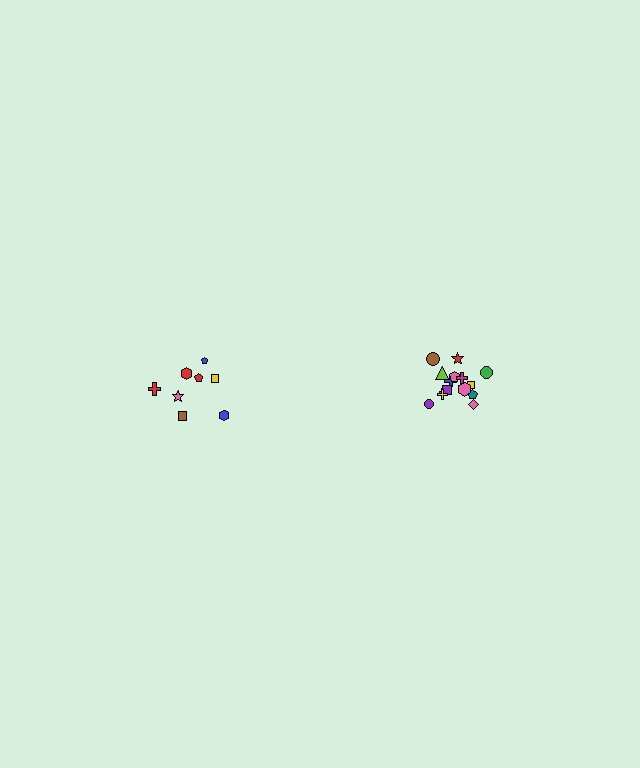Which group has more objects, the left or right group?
The right group.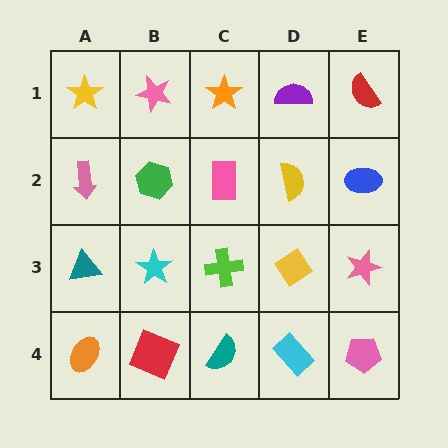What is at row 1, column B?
A pink star.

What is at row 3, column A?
A teal triangle.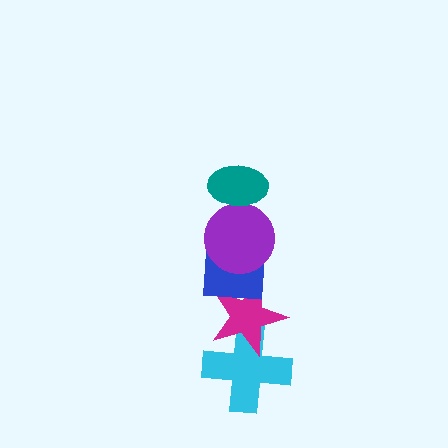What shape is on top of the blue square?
The purple circle is on top of the blue square.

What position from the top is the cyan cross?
The cyan cross is 5th from the top.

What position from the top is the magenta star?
The magenta star is 4th from the top.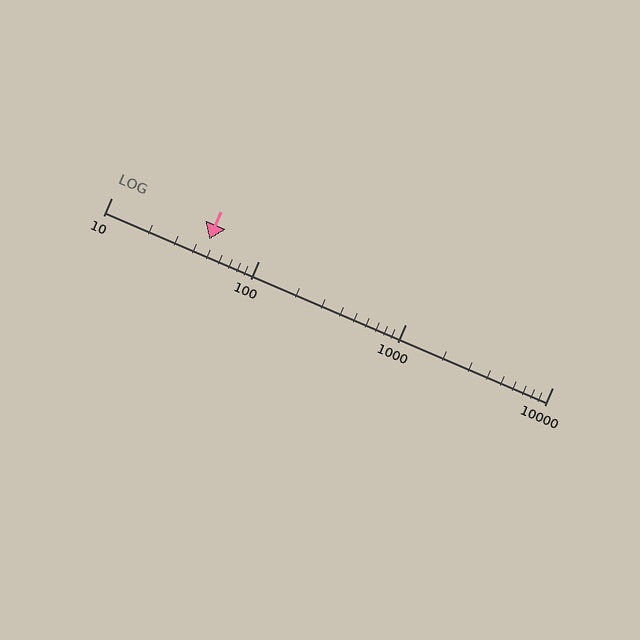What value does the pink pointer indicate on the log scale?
The pointer indicates approximately 46.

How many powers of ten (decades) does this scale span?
The scale spans 3 decades, from 10 to 10000.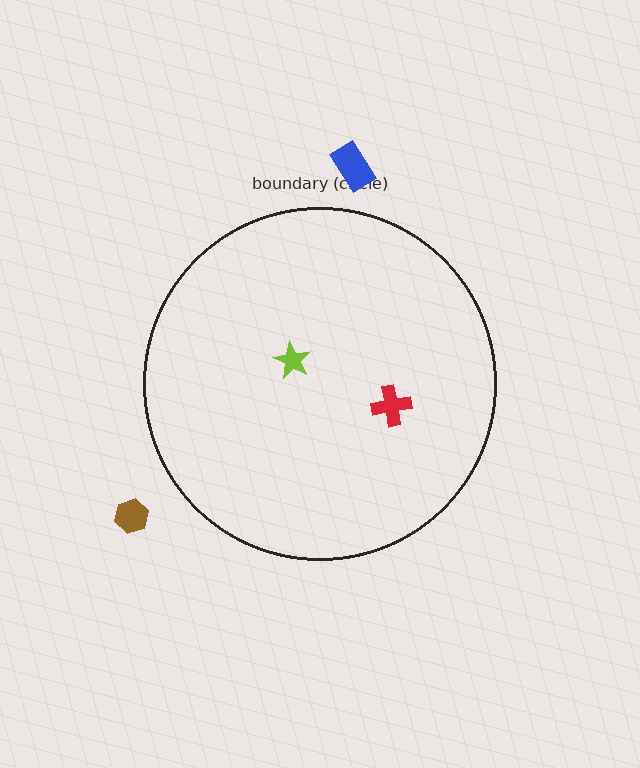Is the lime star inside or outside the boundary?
Inside.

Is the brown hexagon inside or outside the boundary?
Outside.